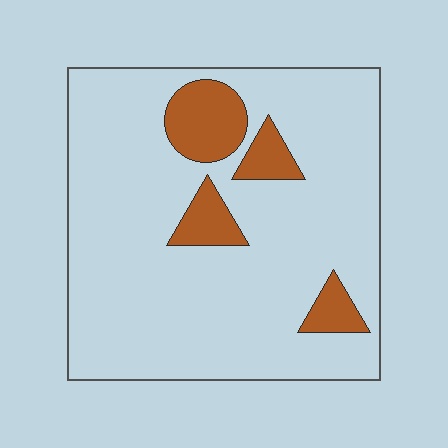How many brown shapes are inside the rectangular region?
4.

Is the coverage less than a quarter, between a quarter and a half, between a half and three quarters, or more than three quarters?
Less than a quarter.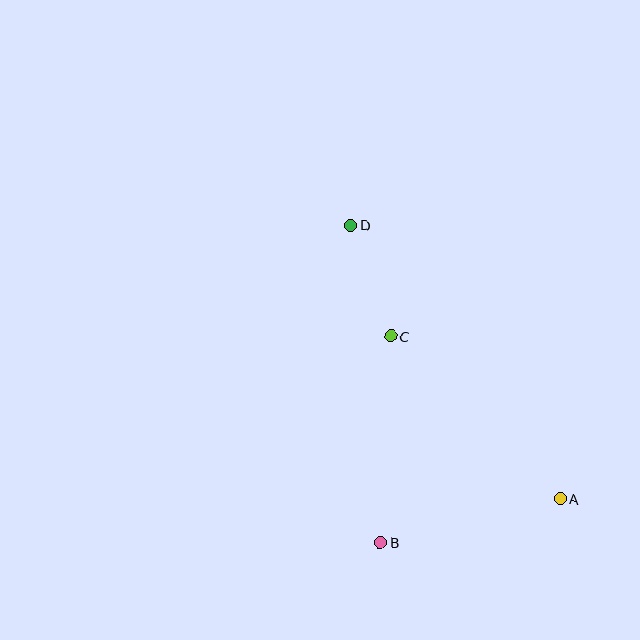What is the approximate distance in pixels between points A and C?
The distance between A and C is approximately 235 pixels.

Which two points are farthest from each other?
Points A and D are farthest from each other.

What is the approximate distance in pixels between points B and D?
The distance between B and D is approximately 318 pixels.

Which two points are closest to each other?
Points C and D are closest to each other.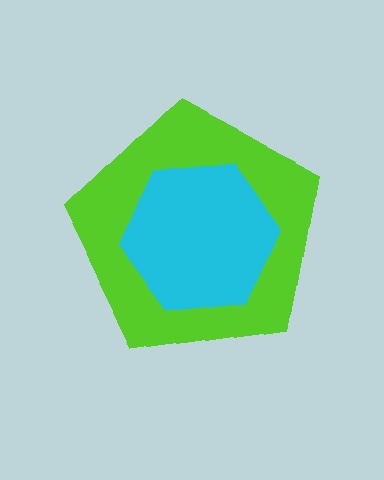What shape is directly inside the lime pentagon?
The cyan hexagon.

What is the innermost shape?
The cyan hexagon.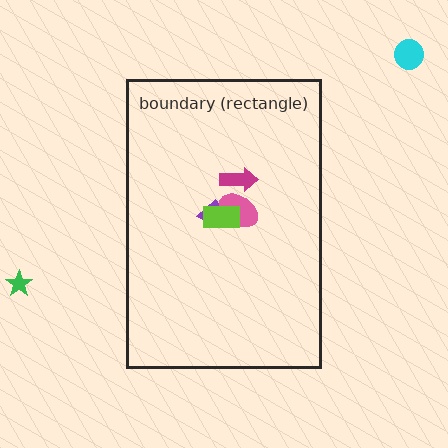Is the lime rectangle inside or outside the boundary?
Inside.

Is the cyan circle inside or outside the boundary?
Outside.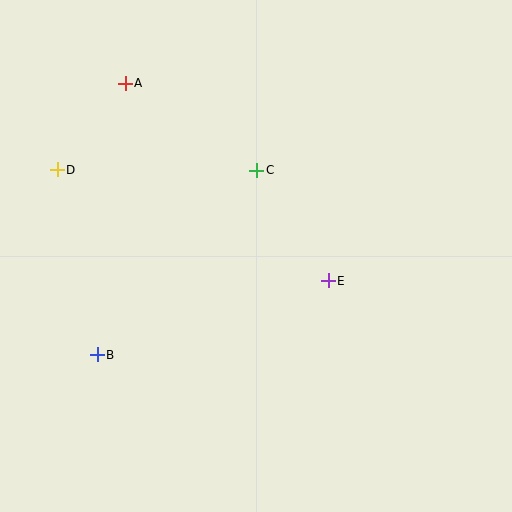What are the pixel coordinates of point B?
Point B is at (97, 355).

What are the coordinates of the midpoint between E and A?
The midpoint between E and A is at (227, 182).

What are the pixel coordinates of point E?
Point E is at (328, 281).